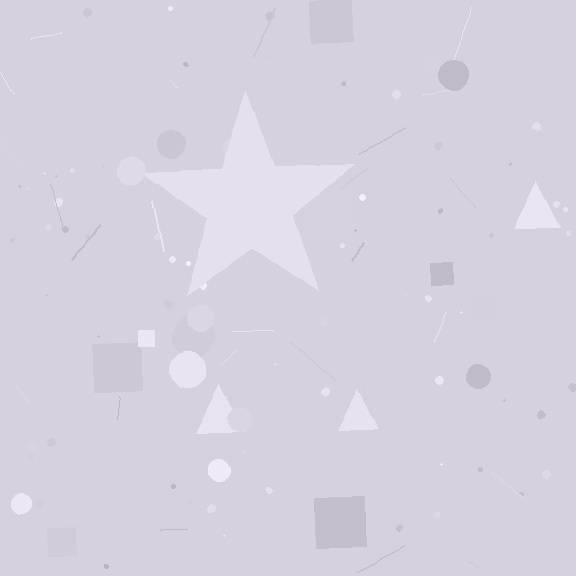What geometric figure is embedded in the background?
A star is embedded in the background.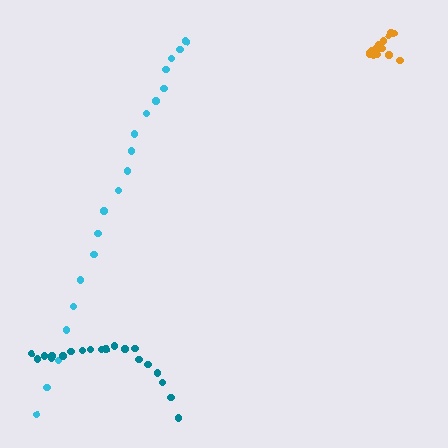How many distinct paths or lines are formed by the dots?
There are 3 distinct paths.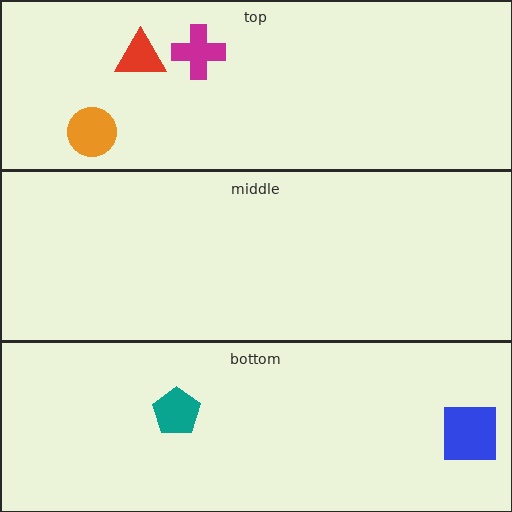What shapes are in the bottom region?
The teal pentagon, the blue square.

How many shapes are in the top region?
3.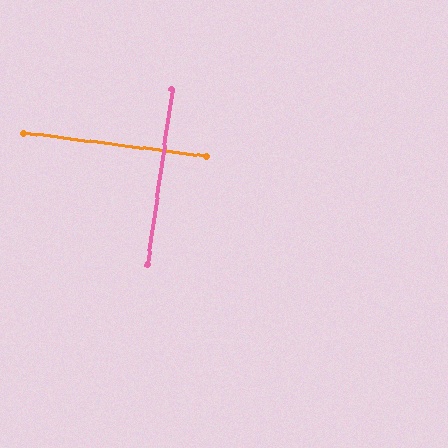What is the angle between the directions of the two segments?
Approximately 89 degrees.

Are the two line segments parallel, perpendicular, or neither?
Perpendicular — they meet at approximately 89°.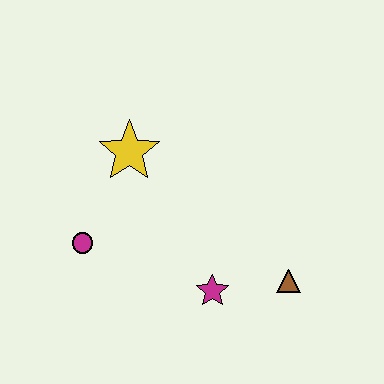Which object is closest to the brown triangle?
The magenta star is closest to the brown triangle.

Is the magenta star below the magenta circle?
Yes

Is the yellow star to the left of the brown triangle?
Yes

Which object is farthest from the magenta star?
The yellow star is farthest from the magenta star.